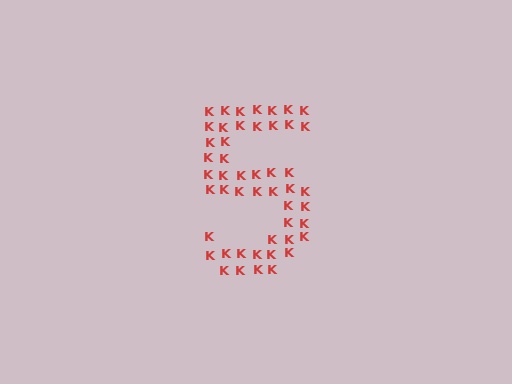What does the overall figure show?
The overall figure shows the digit 5.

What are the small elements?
The small elements are letter K's.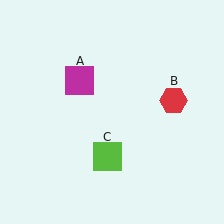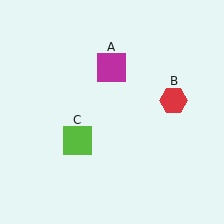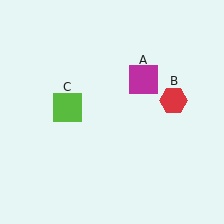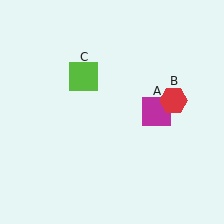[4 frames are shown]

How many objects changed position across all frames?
2 objects changed position: magenta square (object A), lime square (object C).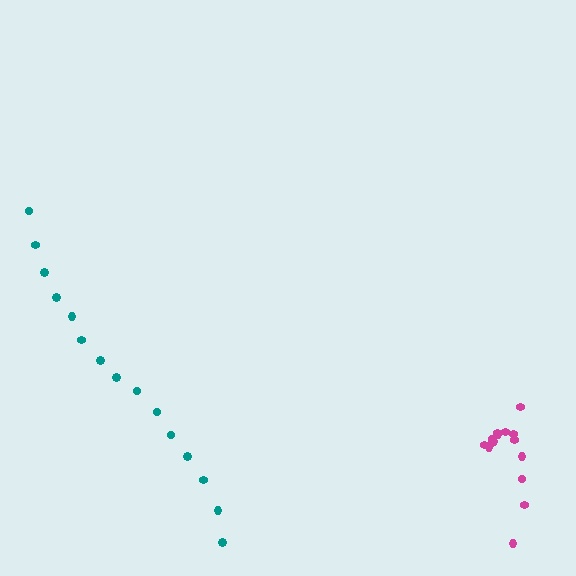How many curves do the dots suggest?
There are 2 distinct paths.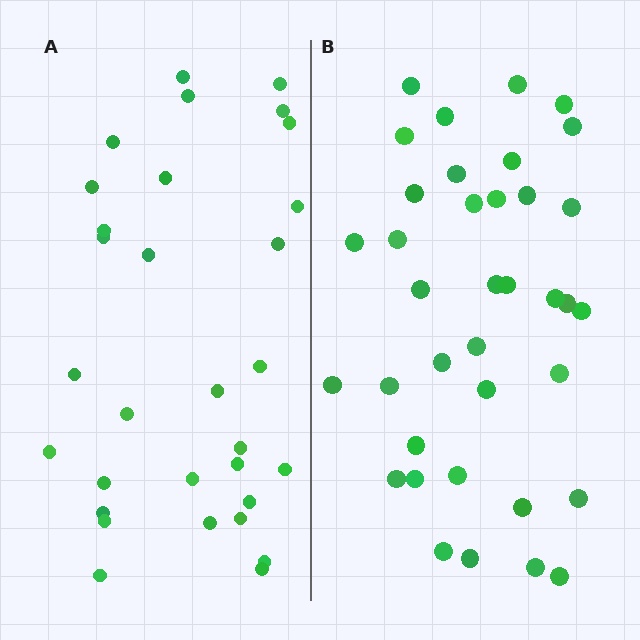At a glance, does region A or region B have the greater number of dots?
Region B (the right region) has more dots.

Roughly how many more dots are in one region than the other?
Region B has about 6 more dots than region A.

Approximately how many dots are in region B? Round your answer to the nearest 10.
About 40 dots. (The exact count is 37, which rounds to 40.)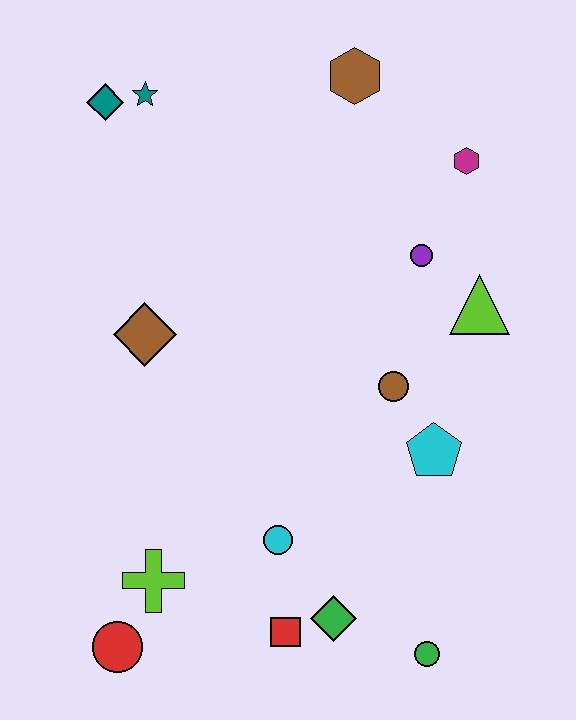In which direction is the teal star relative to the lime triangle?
The teal star is to the left of the lime triangle.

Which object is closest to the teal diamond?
The teal star is closest to the teal diamond.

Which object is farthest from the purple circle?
The red circle is farthest from the purple circle.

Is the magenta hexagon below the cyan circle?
No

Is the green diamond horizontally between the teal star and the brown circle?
Yes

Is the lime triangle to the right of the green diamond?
Yes